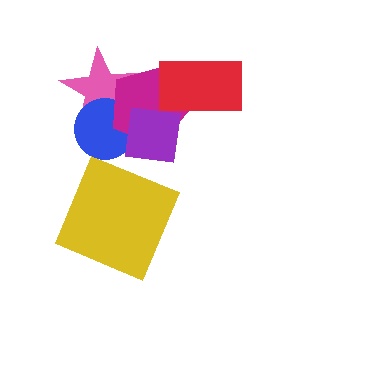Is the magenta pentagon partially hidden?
Yes, it is partially covered by another shape.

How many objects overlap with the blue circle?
3 objects overlap with the blue circle.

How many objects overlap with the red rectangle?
2 objects overlap with the red rectangle.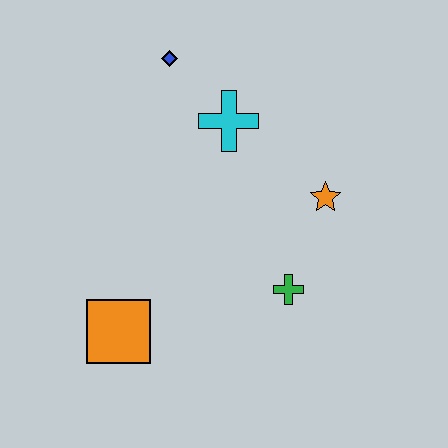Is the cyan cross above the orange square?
Yes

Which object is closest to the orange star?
The green cross is closest to the orange star.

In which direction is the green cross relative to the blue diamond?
The green cross is below the blue diamond.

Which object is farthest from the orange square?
The blue diamond is farthest from the orange square.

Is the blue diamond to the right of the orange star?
No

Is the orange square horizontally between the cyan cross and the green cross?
No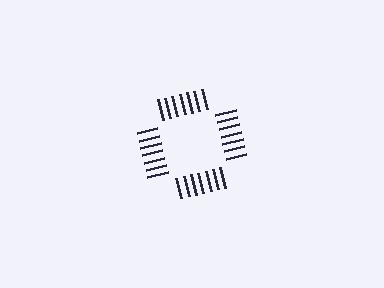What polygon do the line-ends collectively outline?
An illusory square — the line segments terminate on its edges but no continuous stroke is drawn.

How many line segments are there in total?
28 — 7 along each of the 4 edges.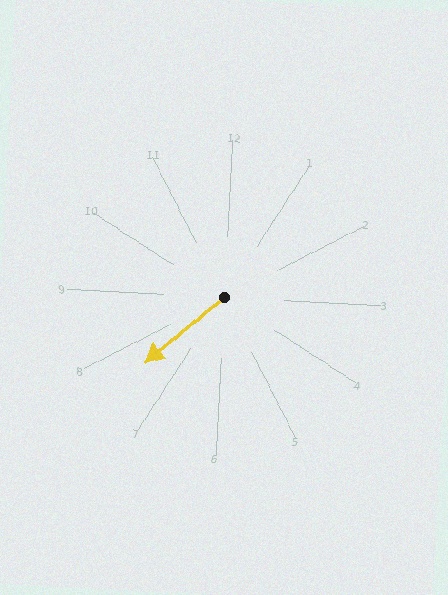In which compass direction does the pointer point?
Southwest.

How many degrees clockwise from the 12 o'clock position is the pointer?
Approximately 228 degrees.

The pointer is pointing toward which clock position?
Roughly 8 o'clock.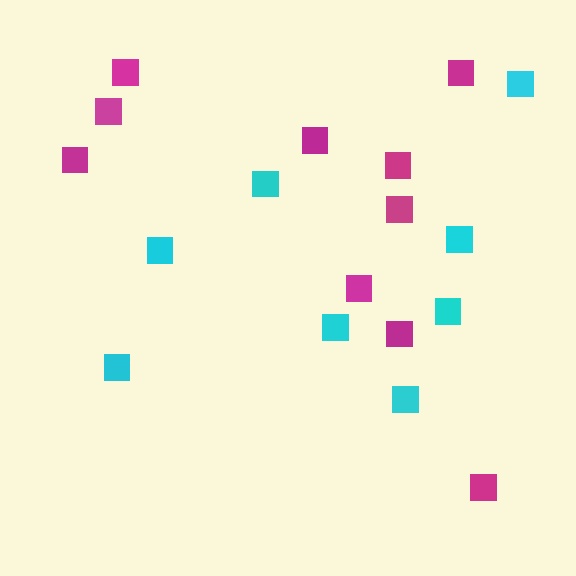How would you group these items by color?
There are 2 groups: one group of cyan squares (8) and one group of magenta squares (10).